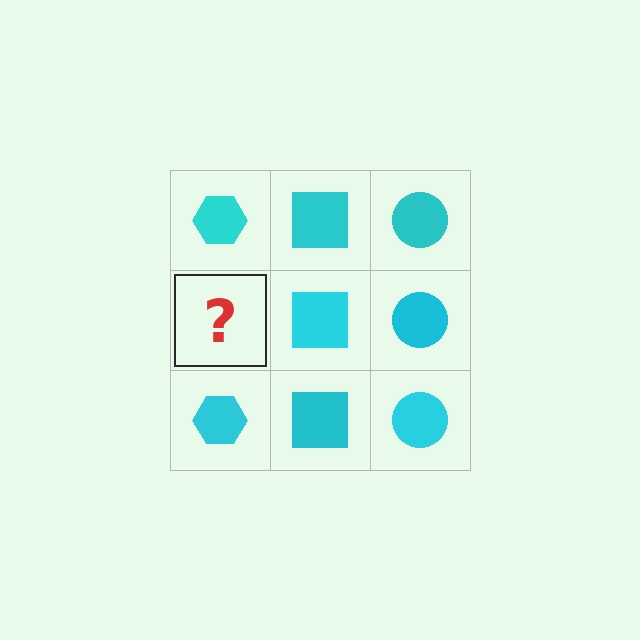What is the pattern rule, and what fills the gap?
The rule is that each column has a consistent shape. The gap should be filled with a cyan hexagon.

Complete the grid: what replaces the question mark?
The question mark should be replaced with a cyan hexagon.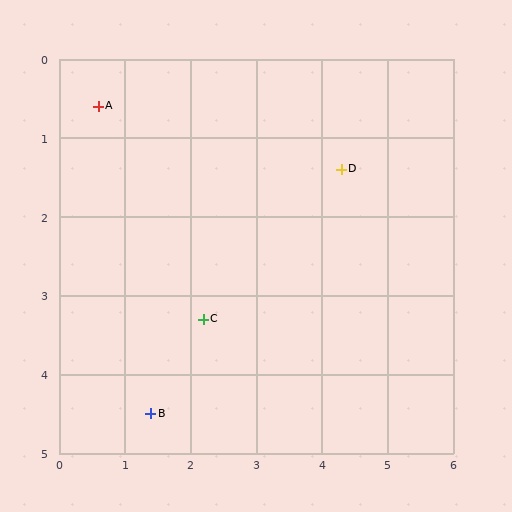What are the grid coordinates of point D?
Point D is at approximately (4.3, 1.4).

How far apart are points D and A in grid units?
Points D and A are about 3.8 grid units apart.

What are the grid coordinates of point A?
Point A is at approximately (0.6, 0.6).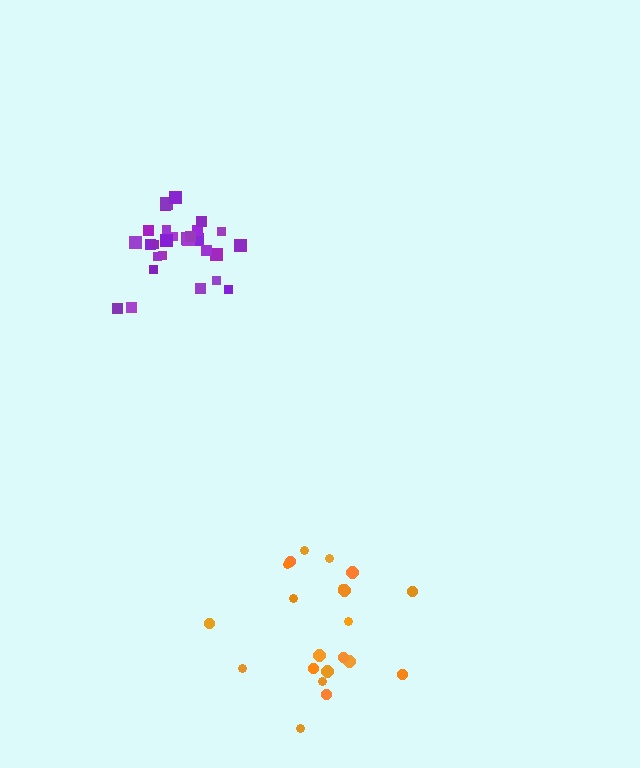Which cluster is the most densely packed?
Purple.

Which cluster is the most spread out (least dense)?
Orange.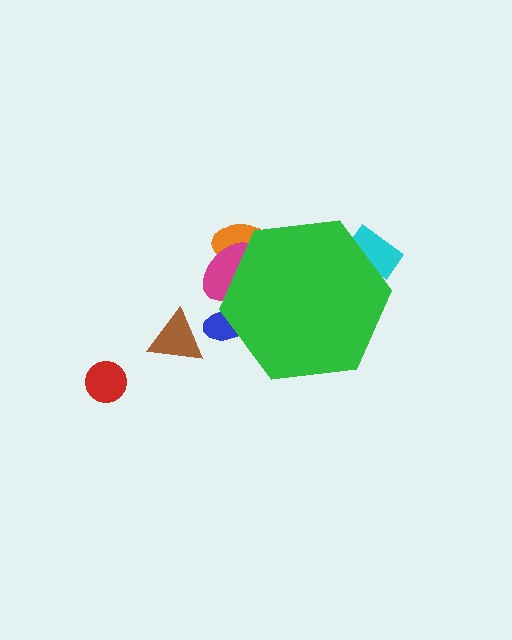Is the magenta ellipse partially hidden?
Yes, the magenta ellipse is partially hidden behind the green hexagon.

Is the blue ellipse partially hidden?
Yes, the blue ellipse is partially hidden behind the green hexagon.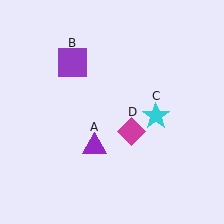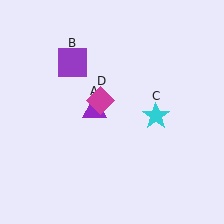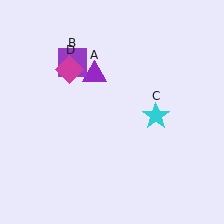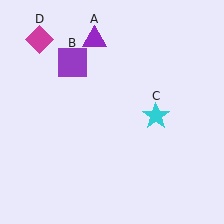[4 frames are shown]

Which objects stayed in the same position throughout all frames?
Purple square (object B) and cyan star (object C) remained stationary.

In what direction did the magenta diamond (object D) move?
The magenta diamond (object D) moved up and to the left.